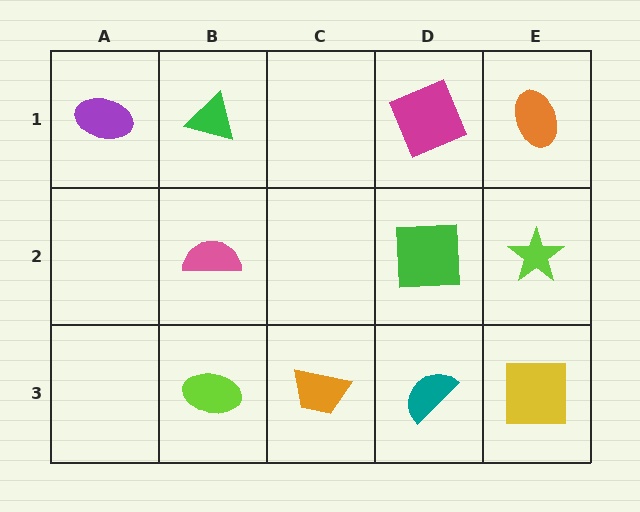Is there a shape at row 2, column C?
No, that cell is empty.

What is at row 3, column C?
An orange trapezoid.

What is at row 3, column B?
A lime ellipse.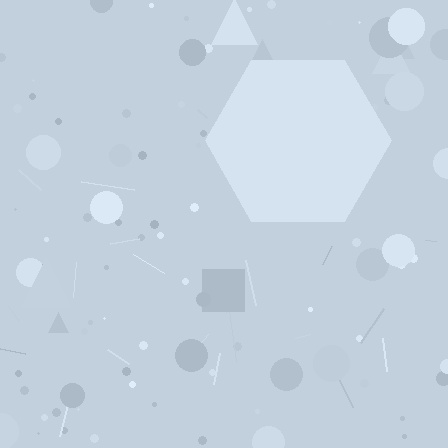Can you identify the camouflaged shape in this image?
The camouflaged shape is a hexagon.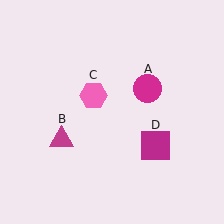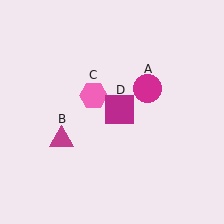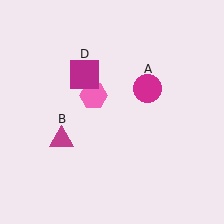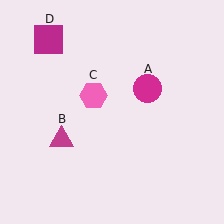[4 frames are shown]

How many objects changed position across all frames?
1 object changed position: magenta square (object D).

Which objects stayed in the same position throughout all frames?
Magenta circle (object A) and magenta triangle (object B) and pink hexagon (object C) remained stationary.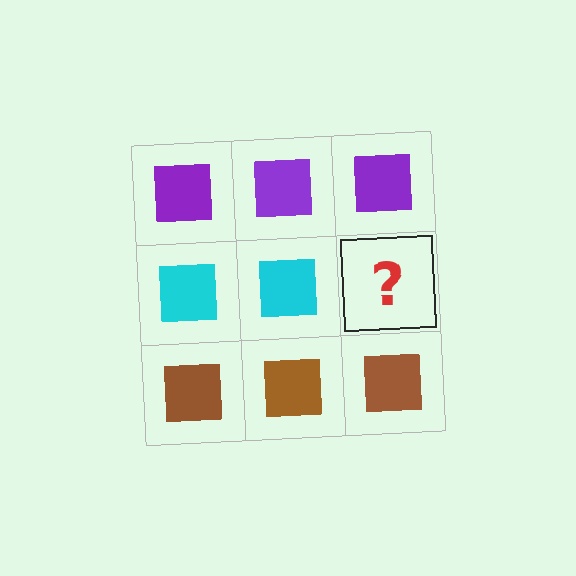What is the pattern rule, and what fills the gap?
The rule is that each row has a consistent color. The gap should be filled with a cyan square.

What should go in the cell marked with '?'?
The missing cell should contain a cyan square.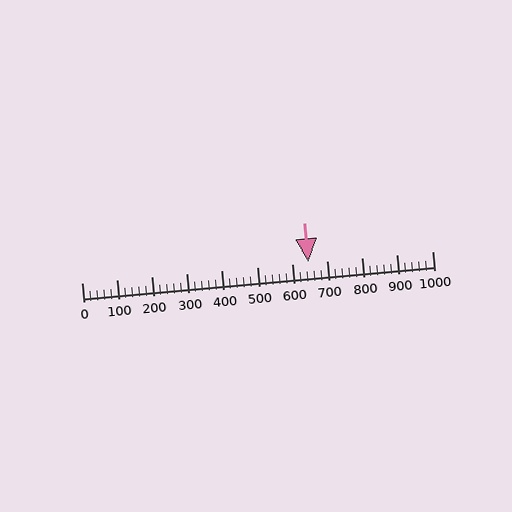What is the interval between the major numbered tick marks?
The major tick marks are spaced 100 units apart.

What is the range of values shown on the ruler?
The ruler shows values from 0 to 1000.